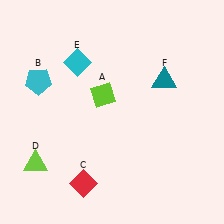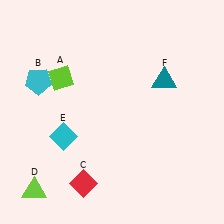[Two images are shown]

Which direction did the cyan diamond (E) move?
The cyan diamond (E) moved down.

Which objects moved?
The objects that moved are: the lime diamond (A), the lime triangle (D), the cyan diamond (E).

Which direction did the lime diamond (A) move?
The lime diamond (A) moved left.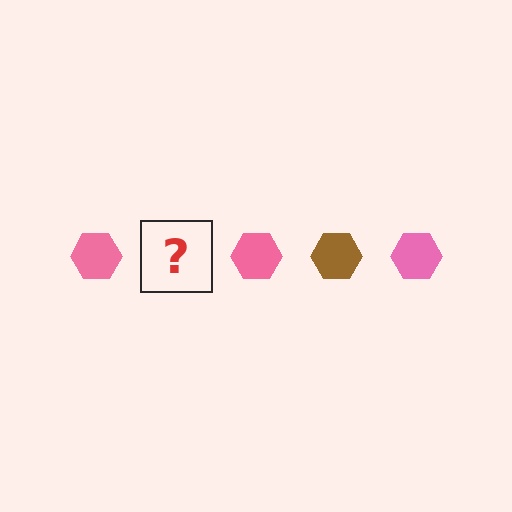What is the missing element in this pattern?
The missing element is a brown hexagon.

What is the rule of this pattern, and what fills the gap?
The rule is that the pattern cycles through pink, brown hexagons. The gap should be filled with a brown hexagon.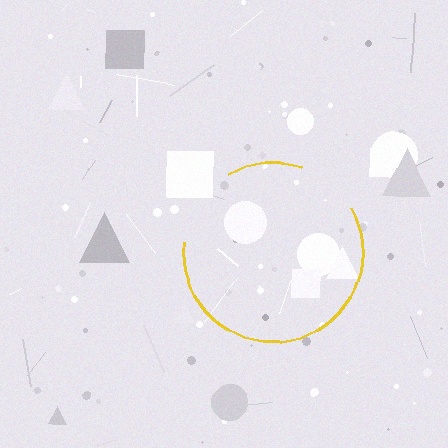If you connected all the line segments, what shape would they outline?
They would outline a circle.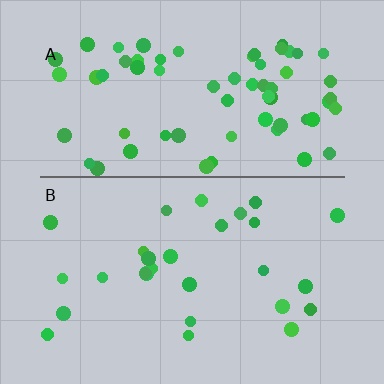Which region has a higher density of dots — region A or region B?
A (the top).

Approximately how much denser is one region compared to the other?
Approximately 2.4× — region A over region B.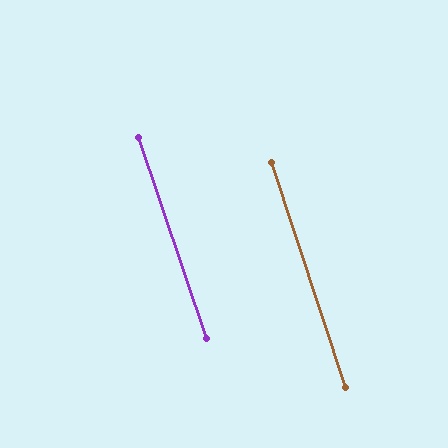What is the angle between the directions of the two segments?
Approximately 1 degree.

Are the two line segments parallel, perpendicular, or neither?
Parallel — their directions differ by only 0.5°.